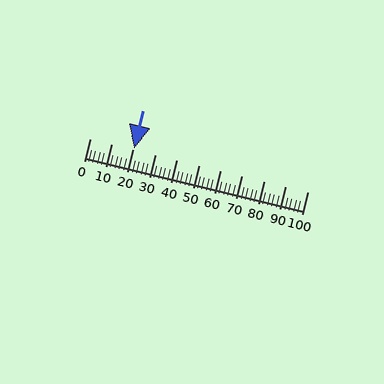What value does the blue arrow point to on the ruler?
The blue arrow points to approximately 20.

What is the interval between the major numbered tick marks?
The major tick marks are spaced 10 units apart.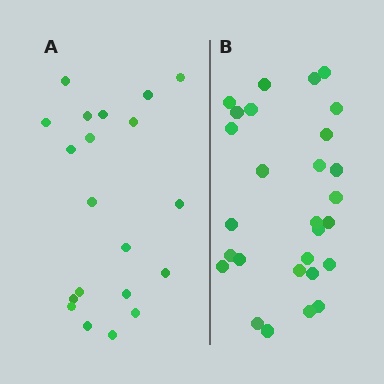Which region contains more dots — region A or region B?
Region B (the right region) has more dots.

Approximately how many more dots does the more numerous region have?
Region B has roughly 8 or so more dots than region A.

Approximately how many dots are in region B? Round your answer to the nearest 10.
About 30 dots. (The exact count is 28, which rounds to 30.)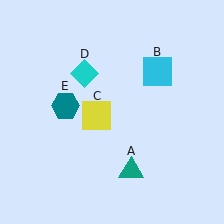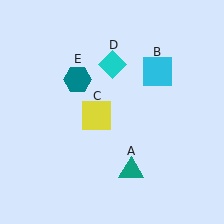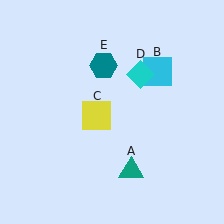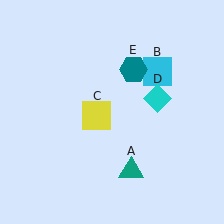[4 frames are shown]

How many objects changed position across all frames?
2 objects changed position: cyan diamond (object D), teal hexagon (object E).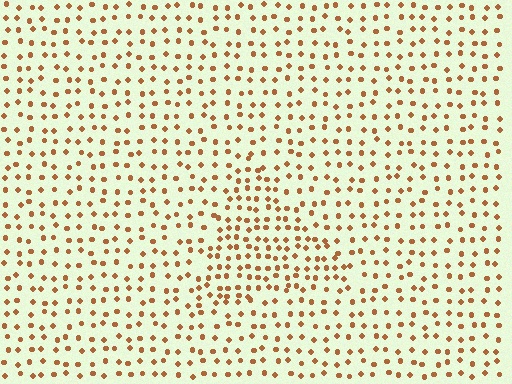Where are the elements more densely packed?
The elements are more densely packed inside the triangle boundary.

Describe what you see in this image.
The image contains small brown elements arranged at two different densities. A triangle-shaped region is visible where the elements are more densely packed than the surrounding area.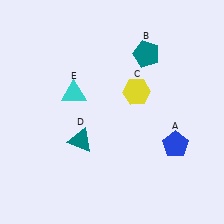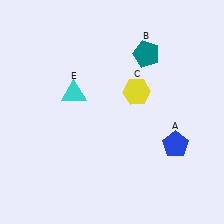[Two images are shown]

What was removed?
The teal triangle (D) was removed in Image 2.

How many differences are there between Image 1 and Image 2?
There is 1 difference between the two images.